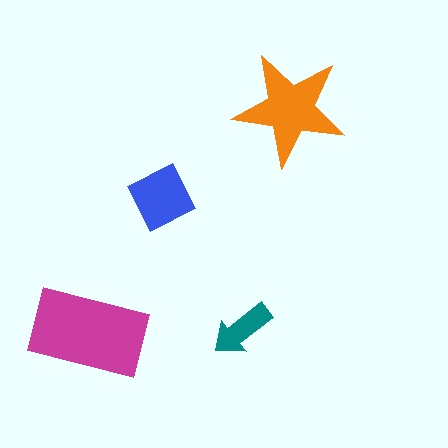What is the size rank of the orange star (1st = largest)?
2nd.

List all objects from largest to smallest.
The magenta rectangle, the orange star, the blue square, the teal arrow.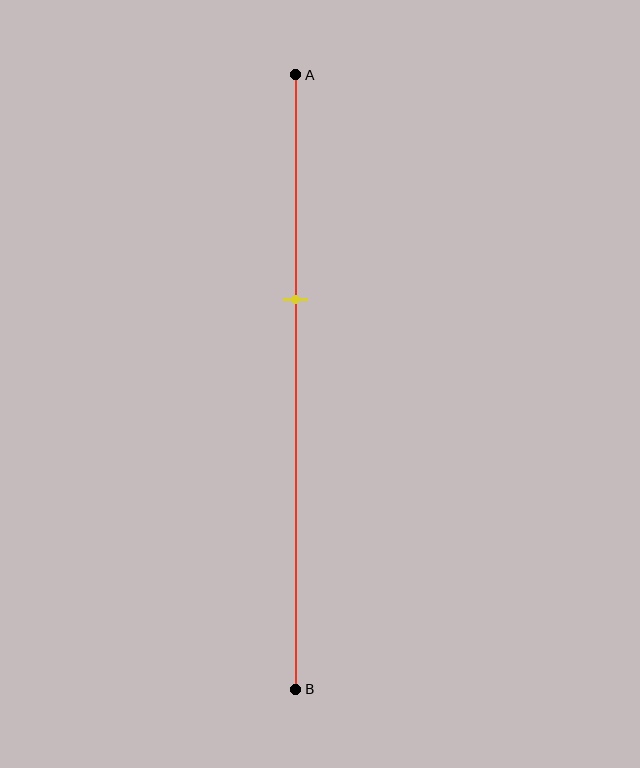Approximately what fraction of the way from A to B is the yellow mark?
The yellow mark is approximately 35% of the way from A to B.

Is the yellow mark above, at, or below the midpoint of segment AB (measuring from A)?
The yellow mark is above the midpoint of segment AB.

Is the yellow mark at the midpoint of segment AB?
No, the mark is at about 35% from A, not at the 50% midpoint.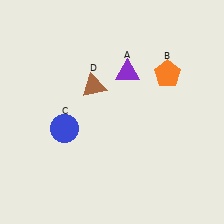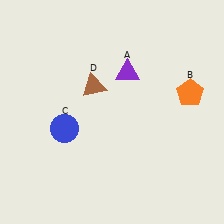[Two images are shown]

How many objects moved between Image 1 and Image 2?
1 object moved between the two images.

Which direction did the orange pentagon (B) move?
The orange pentagon (B) moved right.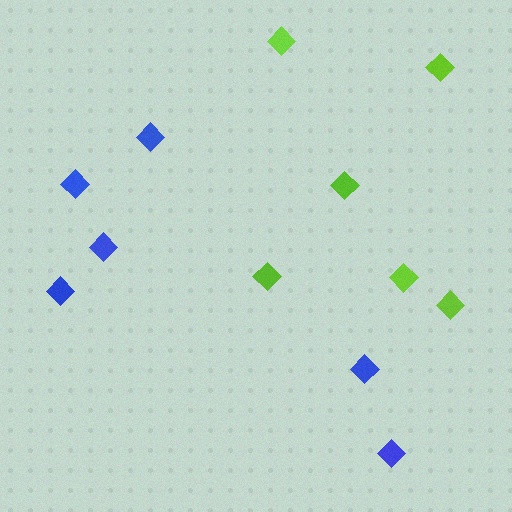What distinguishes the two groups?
There are 2 groups: one group of lime diamonds (6) and one group of blue diamonds (6).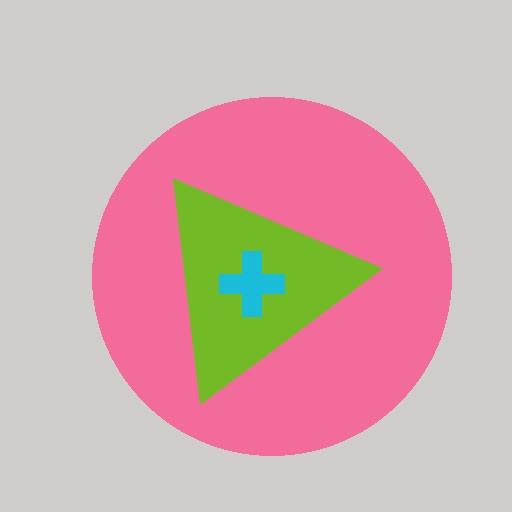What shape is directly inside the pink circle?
The lime triangle.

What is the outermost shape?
The pink circle.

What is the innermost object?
The cyan cross.